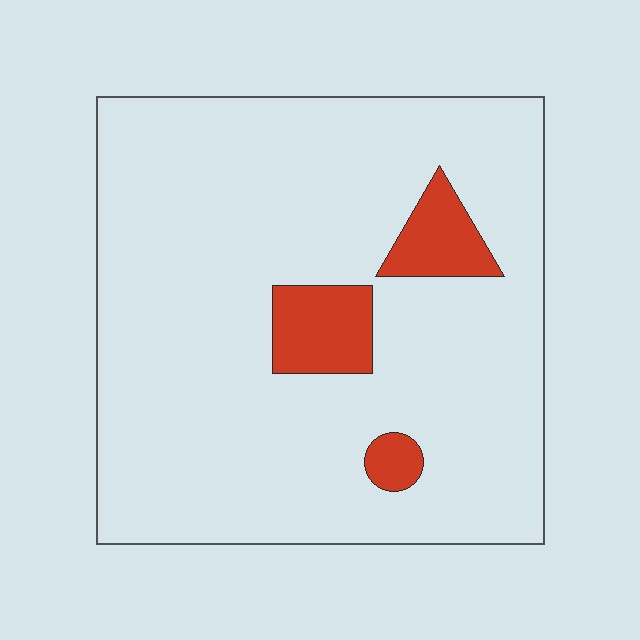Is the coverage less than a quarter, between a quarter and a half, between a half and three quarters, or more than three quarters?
Less than a quarter.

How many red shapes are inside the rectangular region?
3.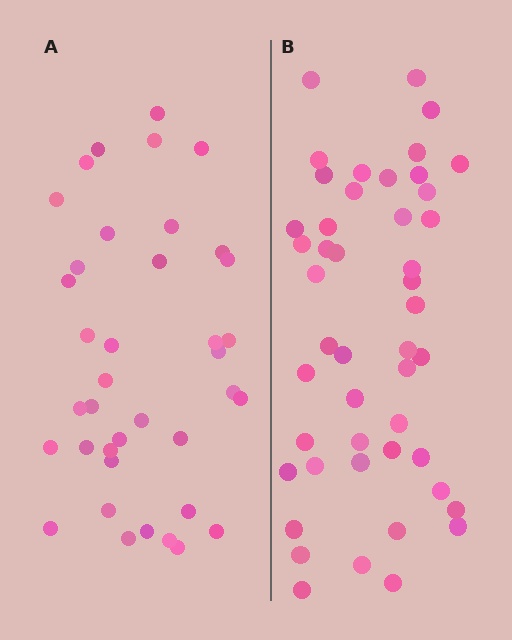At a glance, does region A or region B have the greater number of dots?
Region B (the right region) has more dots.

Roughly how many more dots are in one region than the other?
Region B has roughly 8 or so more dots than region A.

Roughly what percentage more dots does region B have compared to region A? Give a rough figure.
About 25% more.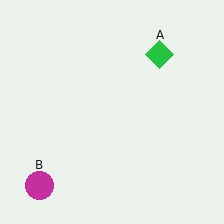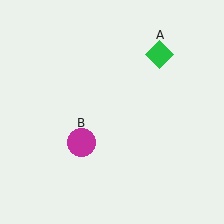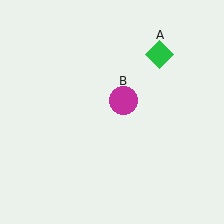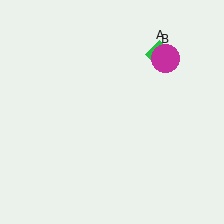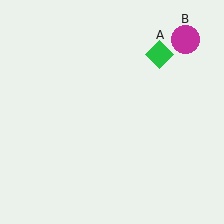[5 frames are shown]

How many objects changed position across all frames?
1 object changed position: magenta circle (object B).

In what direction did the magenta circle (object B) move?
The magenta circle (object B) moved up and to the right.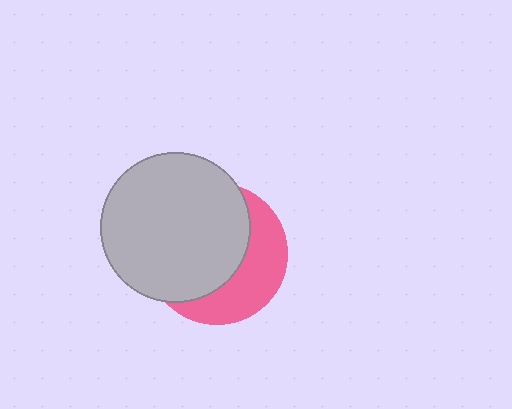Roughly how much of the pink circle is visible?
A small part of it is visible (roughly 38%).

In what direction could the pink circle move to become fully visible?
The pink circle could move toward the lower-right. That would shift it out from behind the light gray circle entirely.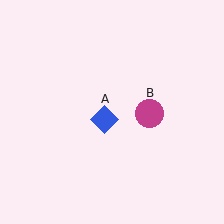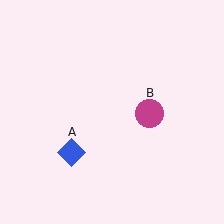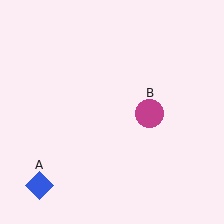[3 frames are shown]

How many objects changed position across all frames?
1 object changed position: blue diamond (object A).